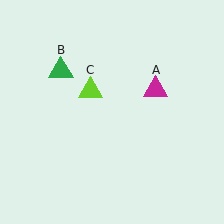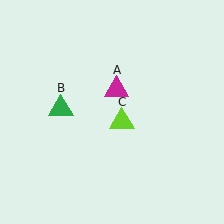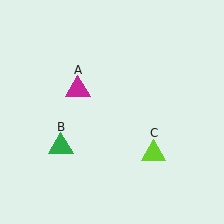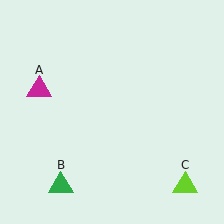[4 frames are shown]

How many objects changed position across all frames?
3 objects changed position: magenta triangle (object A), green triangle (object B), lime triangle (object C).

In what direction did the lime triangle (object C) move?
The lime triangle (object C) moved down and to the right.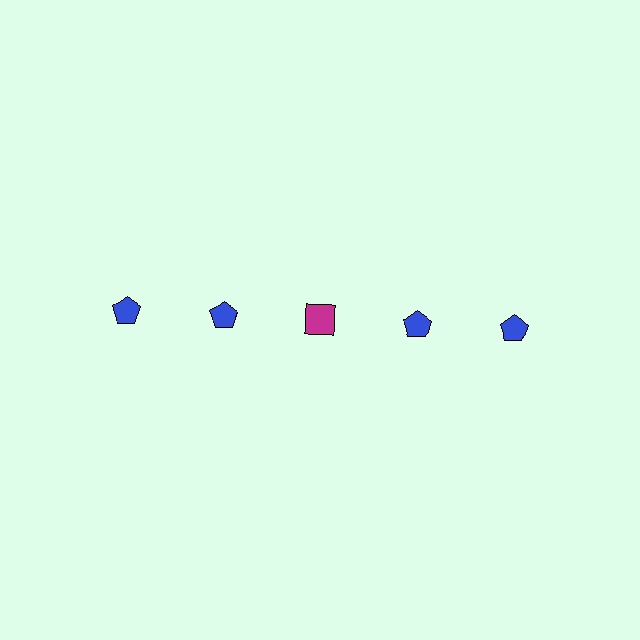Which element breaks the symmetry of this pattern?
The magenta square in the top row, center column breaks the symmetry. All other shapes are blue pentagons.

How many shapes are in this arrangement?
There are 5 shapes arranged in a grid pattern.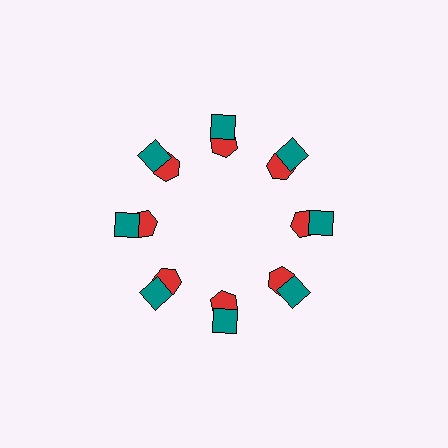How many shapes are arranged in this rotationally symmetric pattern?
There are 16 shapes, arranged in 8 groups of 2.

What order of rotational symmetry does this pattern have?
This pattern has 8-fold rotational symmetry.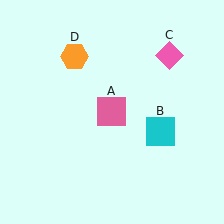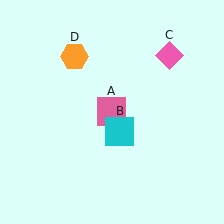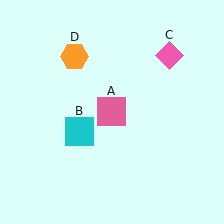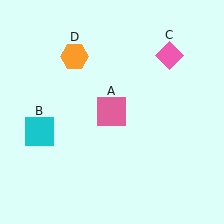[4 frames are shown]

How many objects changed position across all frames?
1 object changed position: cyan square (object B).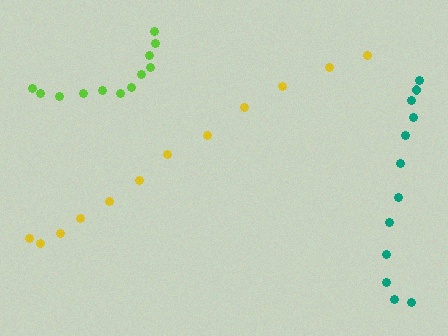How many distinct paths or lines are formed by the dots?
There are 3 distinct paths.